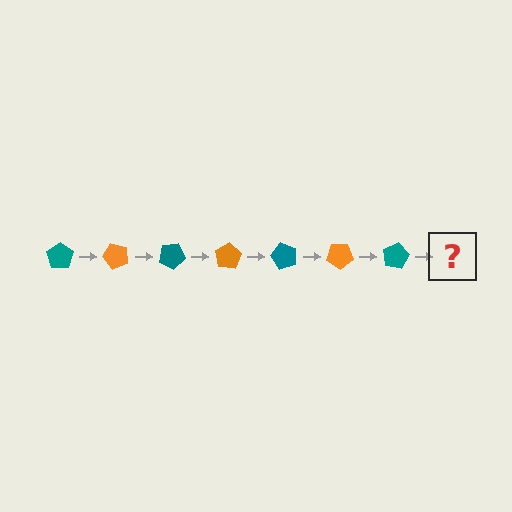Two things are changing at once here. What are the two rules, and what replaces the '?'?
The two rules are that it rotates 50 degrees each step and the color cycles through teal and orange. The '?' should be an orange pentagon, rotated 350 degrees from the start.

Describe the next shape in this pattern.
It should be an orange pentagon, rotated 350 degrees from the start.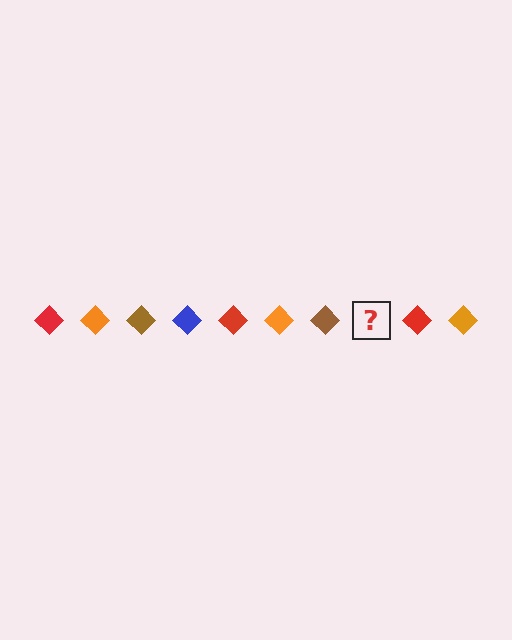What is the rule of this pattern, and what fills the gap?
The rule is that the pattern cycles through red, orange, brown, blue diamonds. The gap should be filled with a blue diamond.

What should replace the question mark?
The question mark should be replaced with a blue diamond.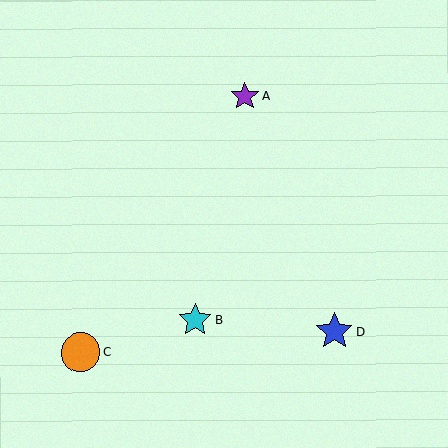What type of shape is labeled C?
Shape C is an orange circle.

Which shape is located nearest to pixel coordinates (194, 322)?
The cyan star (labeled B) at (195, 320) is nearest to that location.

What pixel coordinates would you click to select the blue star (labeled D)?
Click at (334, 331) to select the blue star D.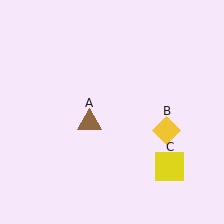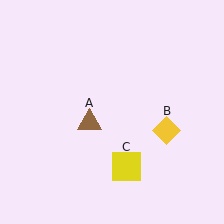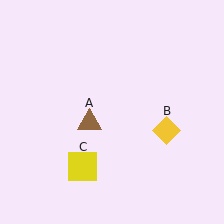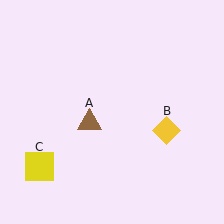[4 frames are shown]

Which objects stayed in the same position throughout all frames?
Brown triangle (object A) and yellow diamond (object B) remained stationary.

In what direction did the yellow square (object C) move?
The yellow square (object C) moved left.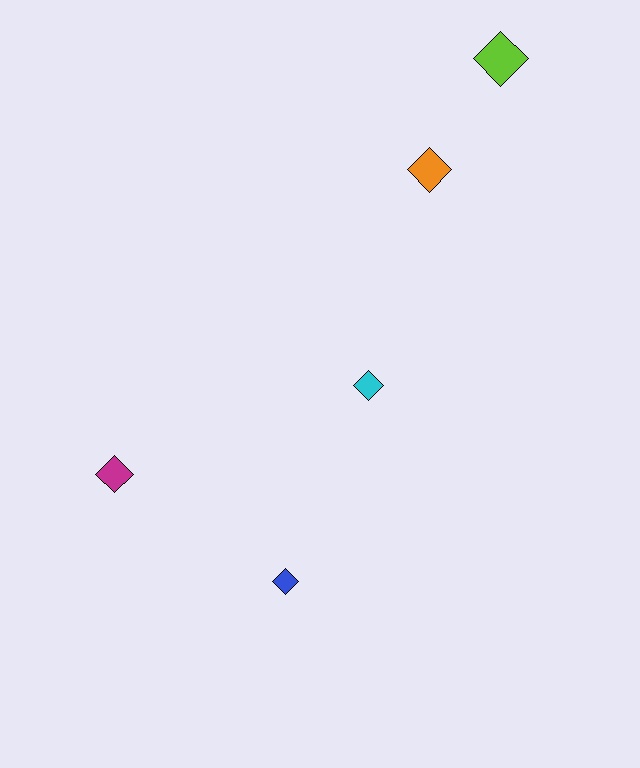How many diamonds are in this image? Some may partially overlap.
There are 5 diamonds.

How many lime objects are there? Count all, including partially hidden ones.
There is 1 lime object.